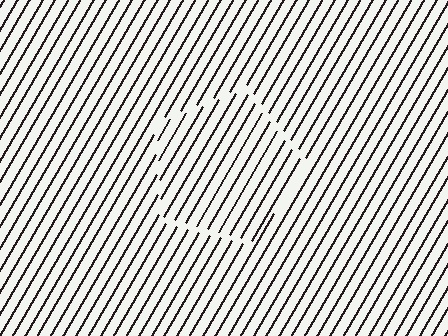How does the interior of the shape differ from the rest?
The interior of the shape contains the same grating, shifted by half a period — the contour is defined by the phase discontinuity where line-ends from the inner and outer gratings abut.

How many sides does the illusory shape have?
5 sides — the line-ends trace a pentagon.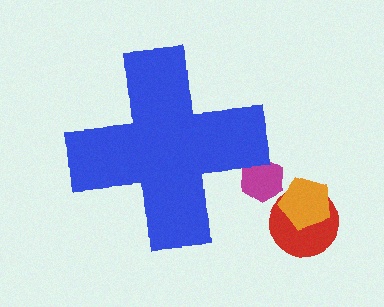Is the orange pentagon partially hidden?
No, the orange pentagon is fully visible.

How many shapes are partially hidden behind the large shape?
1 shape is partially hidden.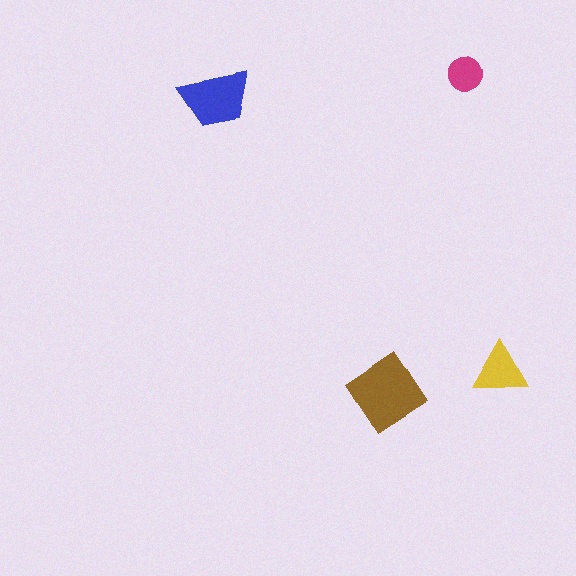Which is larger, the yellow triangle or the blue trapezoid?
The blue trapezoid.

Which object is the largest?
The brown diamond.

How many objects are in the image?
There are 4 objects in the image.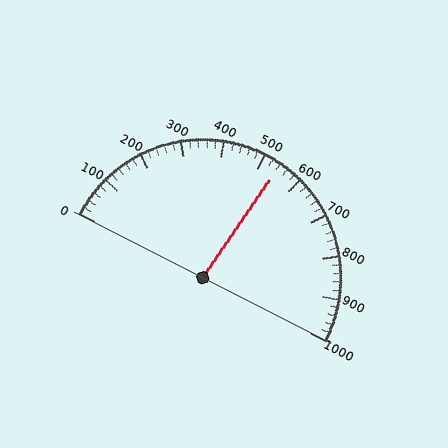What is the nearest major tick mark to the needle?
The nearest major tick mark is 500.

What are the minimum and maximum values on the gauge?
The gauge ranges from 0 to 1000.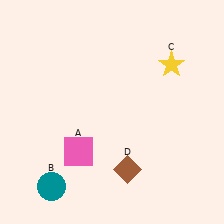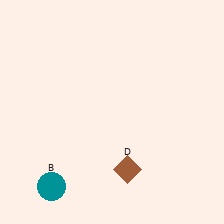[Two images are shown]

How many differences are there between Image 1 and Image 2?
There are 2 differences between the two images.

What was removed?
The yellow star (C), the pink square (A) were removed in Image 2.